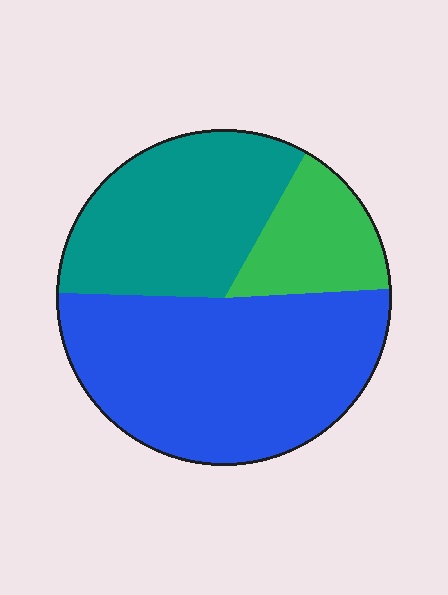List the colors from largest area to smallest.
From largest to smallest: blue, teal, green.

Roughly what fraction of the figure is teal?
Teal covers 33% of the figure.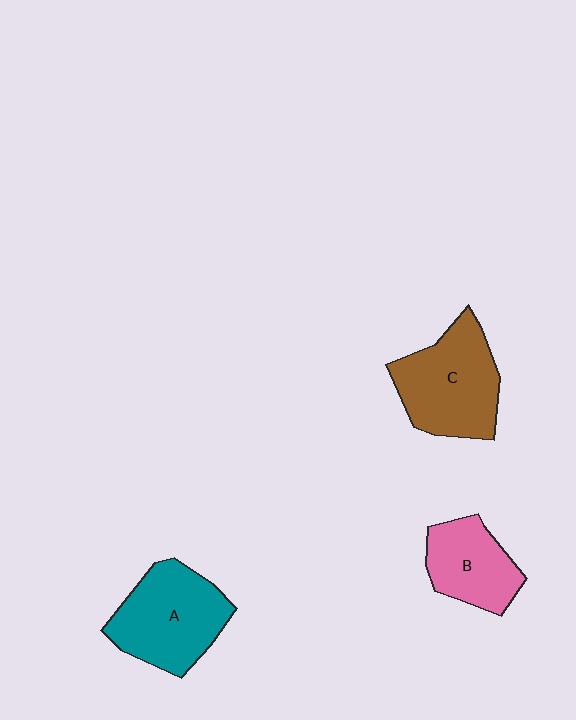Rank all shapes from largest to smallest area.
From largest to smallest: C (brown), A (teal), B (pink).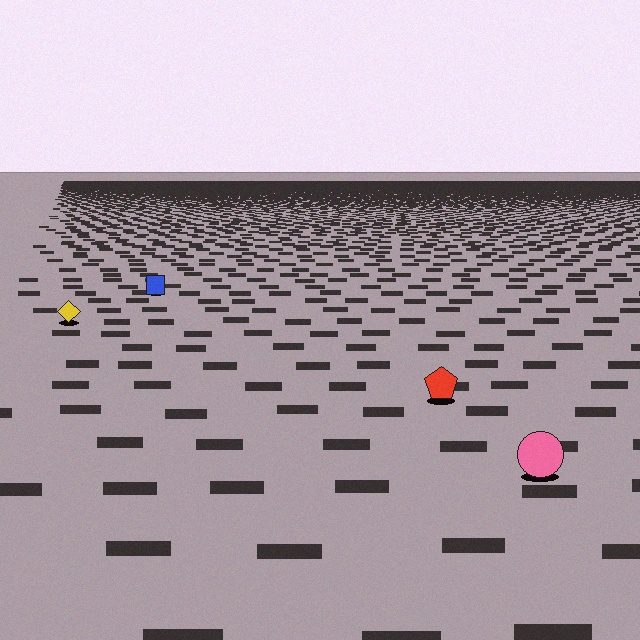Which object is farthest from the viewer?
The blue square is farthest from the viewer. It appears smaller and the ground texture around it is denser.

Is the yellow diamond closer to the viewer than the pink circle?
No. The pink circle is closer — you can tell from the texture gradient: the ground texture is coarser near it.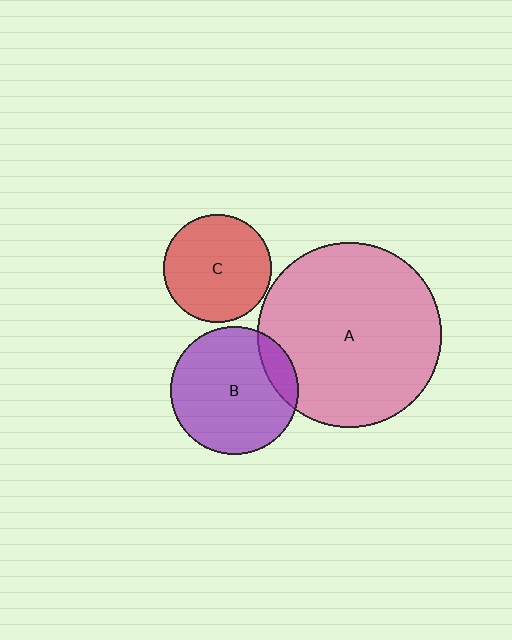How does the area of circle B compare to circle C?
Approximately 1.4 times.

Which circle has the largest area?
Circle A (pink).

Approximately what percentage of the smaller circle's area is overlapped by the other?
Approximately 15%.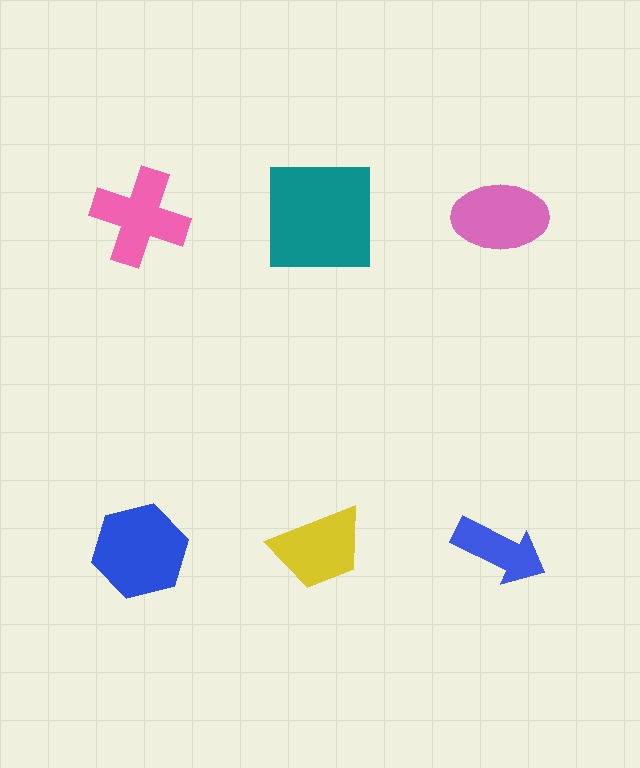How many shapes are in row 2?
3 shapes.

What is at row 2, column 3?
A blue arrow.